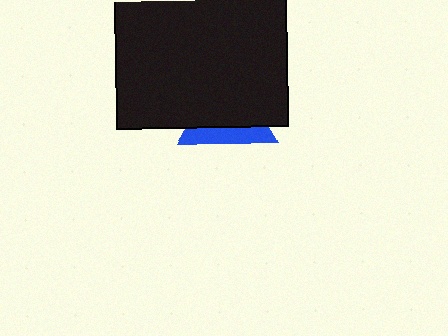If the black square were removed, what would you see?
You would see the complete blue triangle.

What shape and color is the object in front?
The object in front is a black square.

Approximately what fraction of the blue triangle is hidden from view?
Roughly 67% of the blue triangle is hidden behind the black square.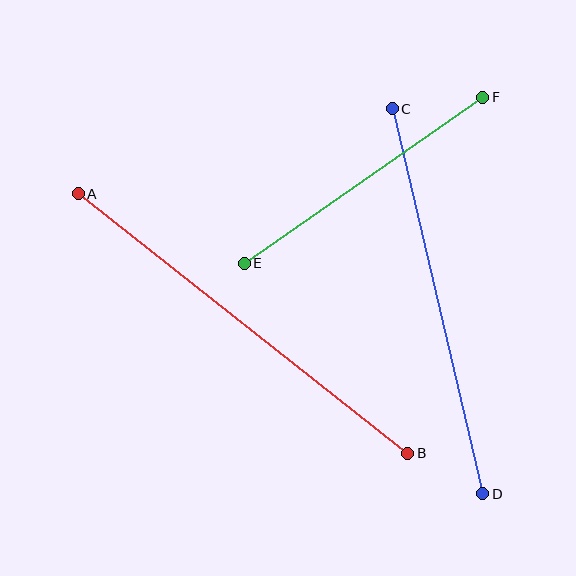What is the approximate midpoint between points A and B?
The midpoint is at approximately (243, 323) pixels.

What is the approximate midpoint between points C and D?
The midpoint is at approximately (437, 301) pixels.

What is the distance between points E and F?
The distance is approximately 291 pixels.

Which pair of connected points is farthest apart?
Points A and B are farthest apart.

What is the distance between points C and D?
The distance is approximately 396 pixels.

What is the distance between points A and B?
The distance is approximately 420 pixels.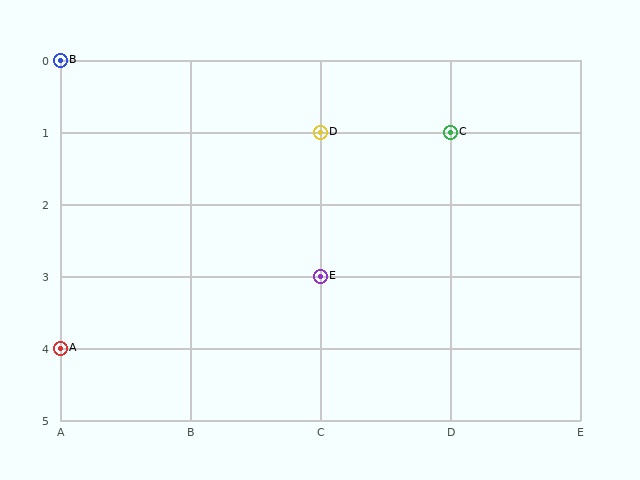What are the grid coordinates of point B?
Point B is at grid coordinates (A, 0).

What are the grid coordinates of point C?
Point C is at grid coordinates (D, 1).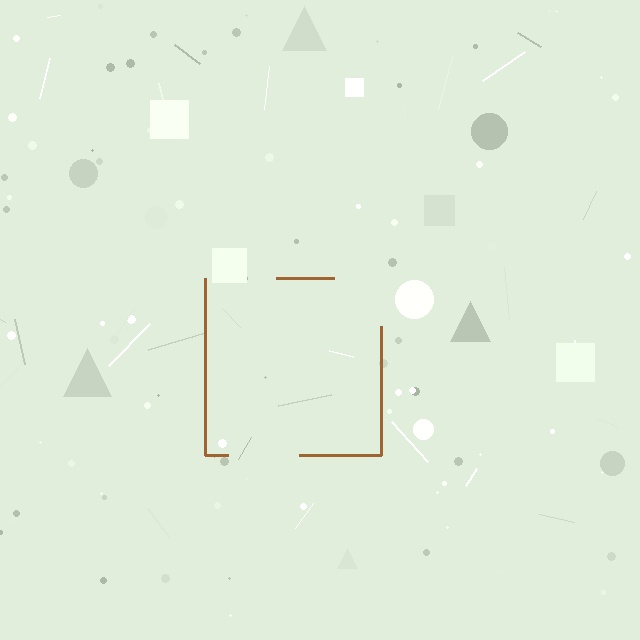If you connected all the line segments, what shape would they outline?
They would outline a square.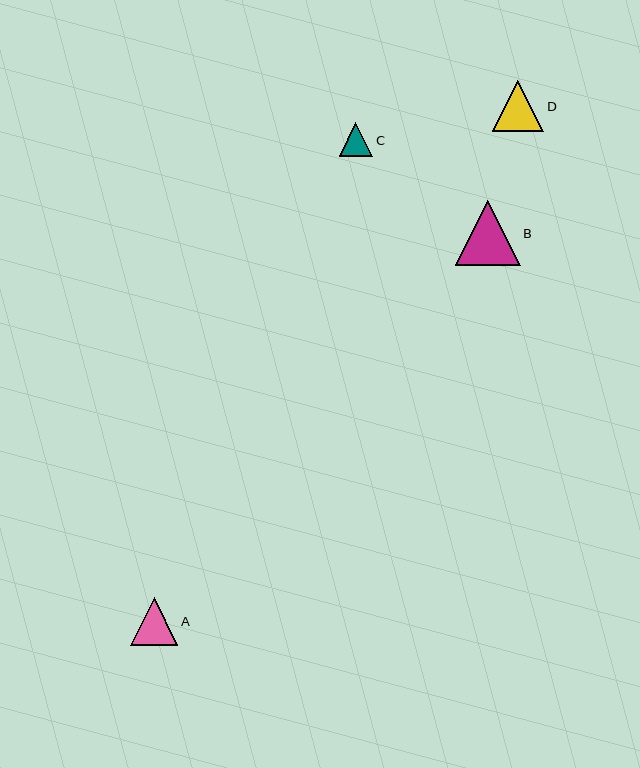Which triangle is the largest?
Triangle B is the largest with a size of approximately 65 pixels.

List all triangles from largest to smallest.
From largest to smallest: B, D, A, C.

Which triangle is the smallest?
Triangle C is the smallest with a size of approximately 33 pixels.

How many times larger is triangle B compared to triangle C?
Triangle B is approximately 1.9 times the size of triangle C.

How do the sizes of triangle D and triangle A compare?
Triangle D and triangle A are approximately the same size.